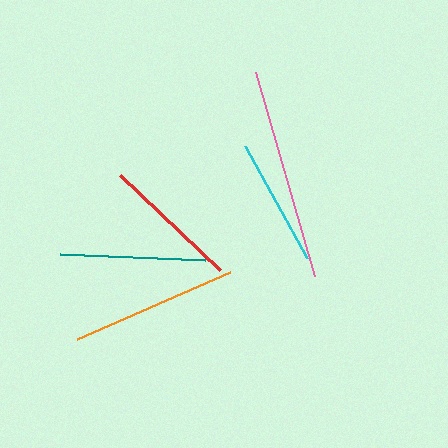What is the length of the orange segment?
The orange segment is approximately 167 pixels long.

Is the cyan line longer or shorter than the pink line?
The pink line is longer than the cyan line.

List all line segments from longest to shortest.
From longest to shortest: pink, orange, teal, red, cyan.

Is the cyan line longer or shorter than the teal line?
The teal line is longer than the cyan line.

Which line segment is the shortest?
The cyan line is the shortest at approximately 128 pixels.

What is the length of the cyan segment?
The cyan segment is approximately 128 pixels long.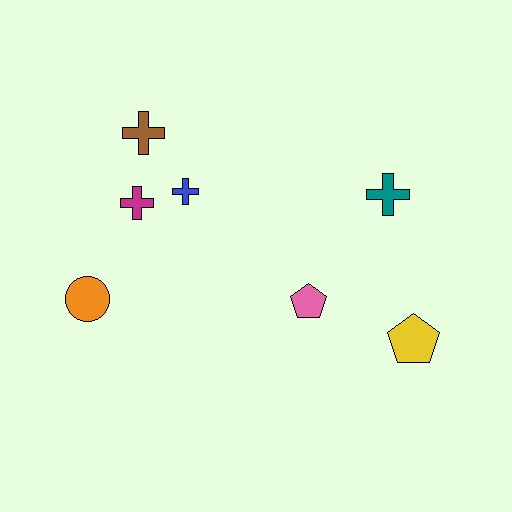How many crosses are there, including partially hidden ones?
There are 4 crosses.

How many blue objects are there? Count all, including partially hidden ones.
There is 1 blue object.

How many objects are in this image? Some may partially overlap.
There are 7 objects.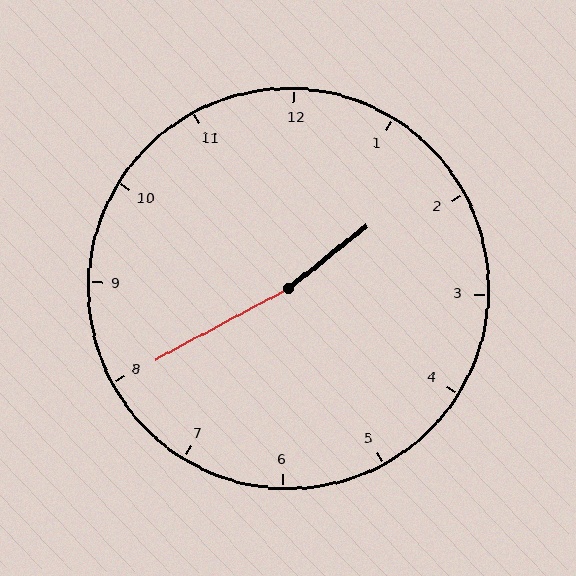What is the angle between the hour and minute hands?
Approximately 170 degrees.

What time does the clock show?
1:40.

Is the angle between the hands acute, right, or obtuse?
It is obtuse.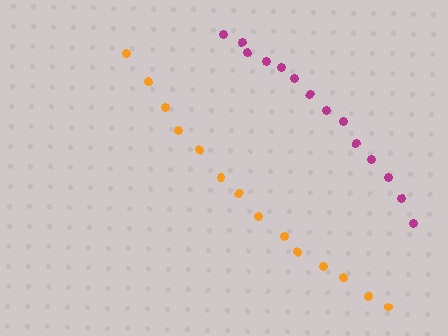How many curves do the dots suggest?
There are 2 distinct paths.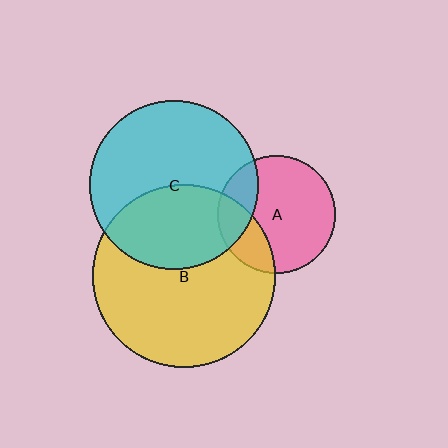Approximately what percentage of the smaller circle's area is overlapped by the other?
Approximately 40%.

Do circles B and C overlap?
Yes.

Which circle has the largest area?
Circle B (yellow).